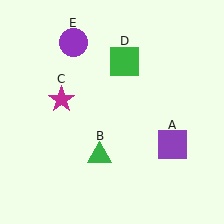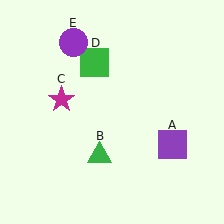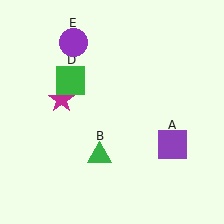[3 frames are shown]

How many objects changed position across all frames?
1 object changed position: green square (object D).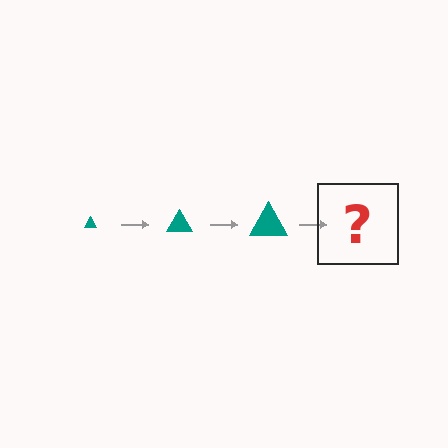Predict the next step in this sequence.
The next step is a teal triangle, larger than the previous one.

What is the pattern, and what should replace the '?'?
The pattern is that the triangle gets progressively larger each step. The '?' should be a teal triangle, larger than the previous one.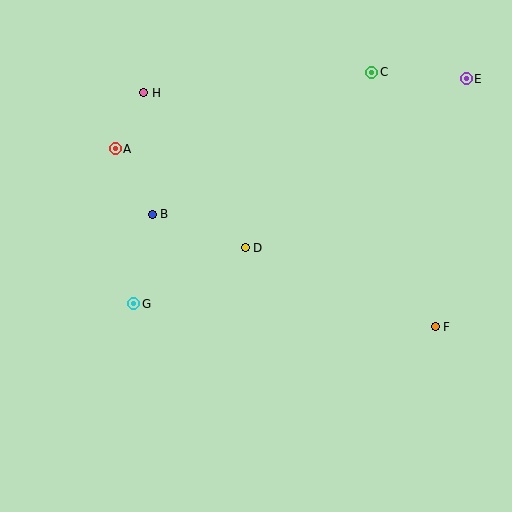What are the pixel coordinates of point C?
Point C is at (372, 72).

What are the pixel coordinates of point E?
Point E is at (466, 79).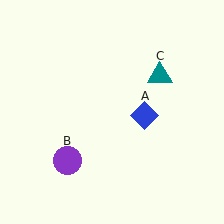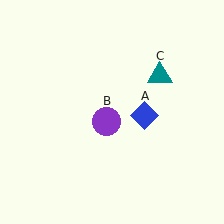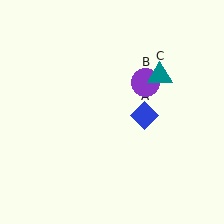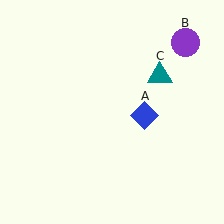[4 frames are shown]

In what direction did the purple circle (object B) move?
The purple circle (object B) moved up and to the right.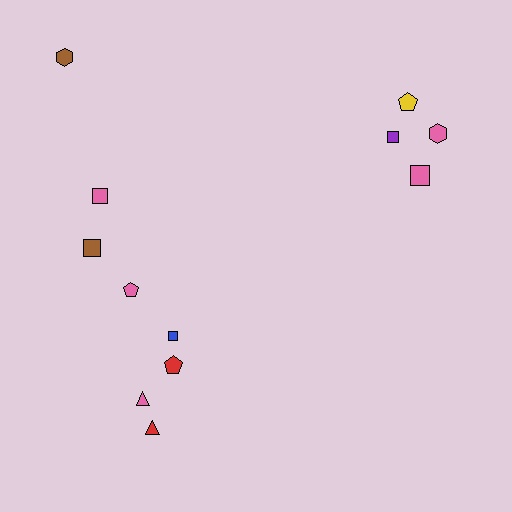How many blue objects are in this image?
There is 1 blue object.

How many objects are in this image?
There are 12 objects.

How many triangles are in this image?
There are 2 triangles.